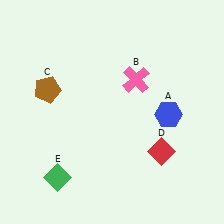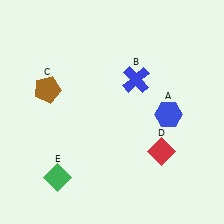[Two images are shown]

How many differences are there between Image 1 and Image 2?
There is 1 difference between the two images.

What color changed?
The cross (B) changed from pink in Image 1 to blue in Image 2.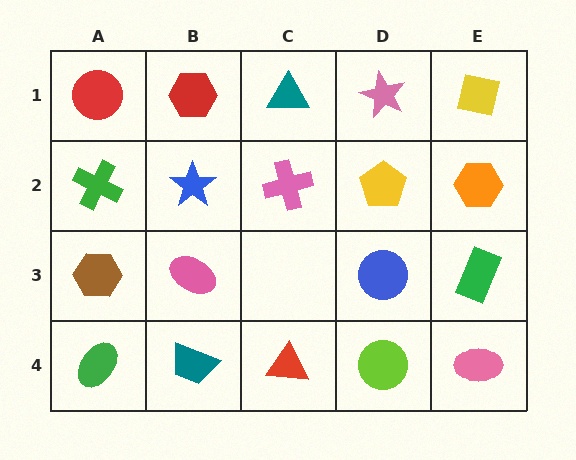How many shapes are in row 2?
5 shapes.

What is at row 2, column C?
A pink cross.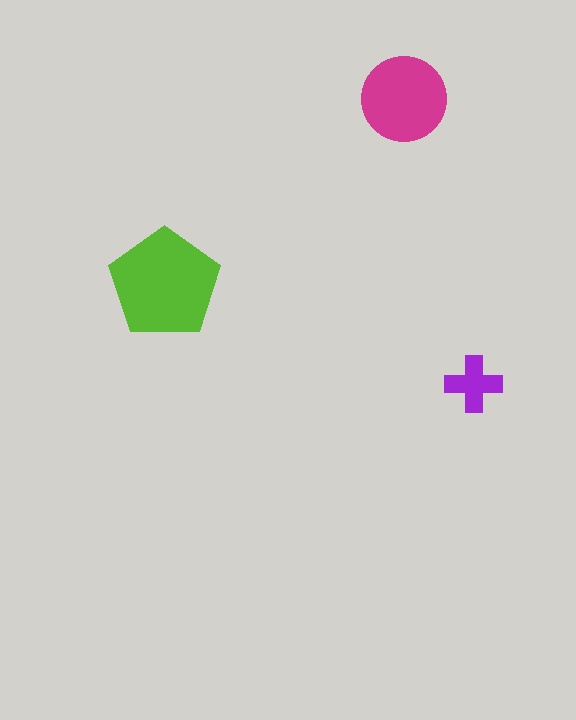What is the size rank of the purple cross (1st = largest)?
3rd.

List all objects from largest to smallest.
The lime pentagon, the magenta circle, the purple cross.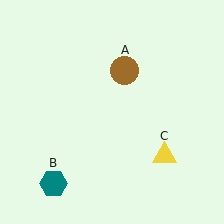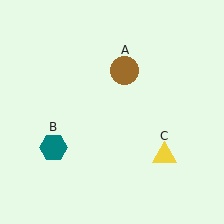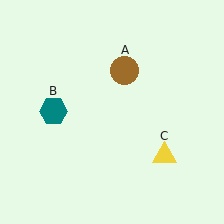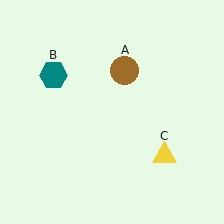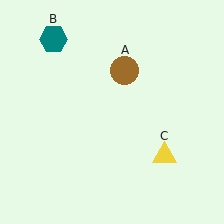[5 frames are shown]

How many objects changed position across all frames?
1 object changed position: teal hexagon (object B).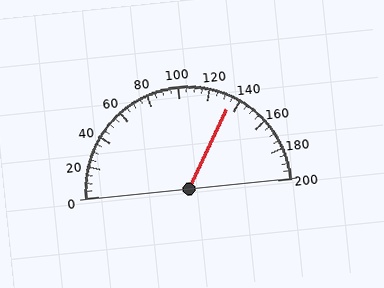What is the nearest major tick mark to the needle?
The nearest major tick mark is 140.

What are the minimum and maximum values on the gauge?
The gauge ranges from 0 to 200.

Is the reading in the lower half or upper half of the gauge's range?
The reading is in the upper half of the range (0 to 200).